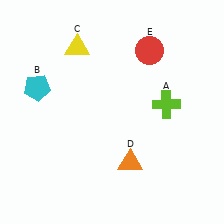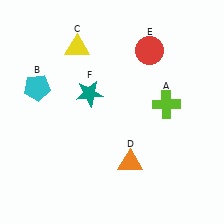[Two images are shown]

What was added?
A teal star (F) was added in Image 2.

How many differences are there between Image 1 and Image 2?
There is 1 difference between the two images.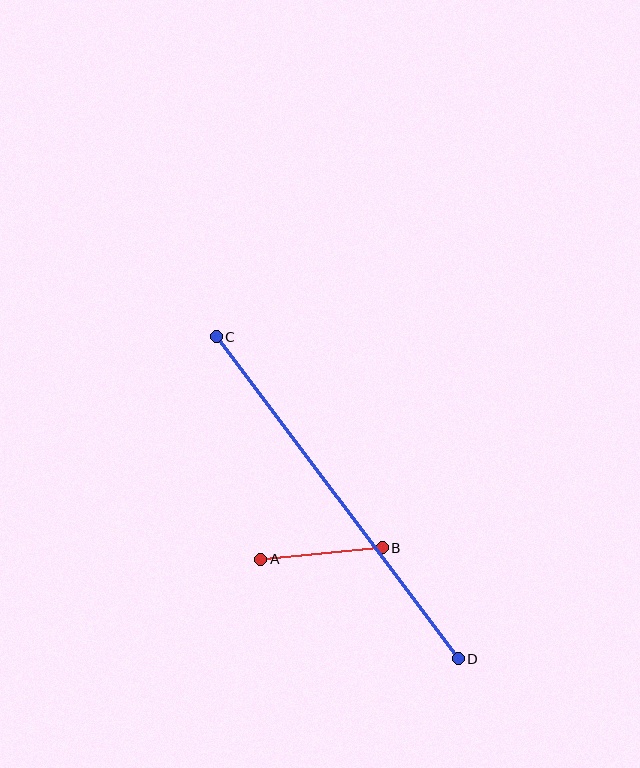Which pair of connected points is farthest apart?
Points C and D are farthest apart.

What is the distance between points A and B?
The distance is approximately 122 pixels.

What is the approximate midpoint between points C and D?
The midpoint is at approximately (337, 498) pixels.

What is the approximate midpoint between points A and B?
The midpoint is at approximately (322, 554) pixels.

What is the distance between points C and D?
The distance is approximately 403 pixels.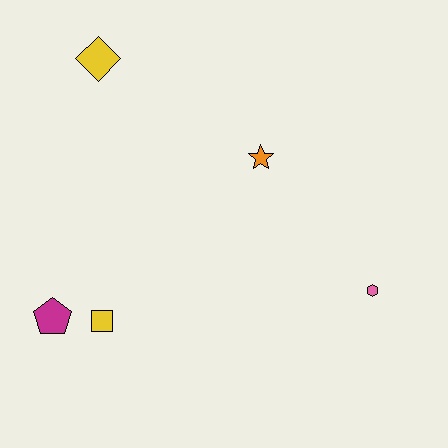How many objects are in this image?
There are 5 objects.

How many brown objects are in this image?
There are no brown objects.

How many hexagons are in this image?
There is 1 hexagon.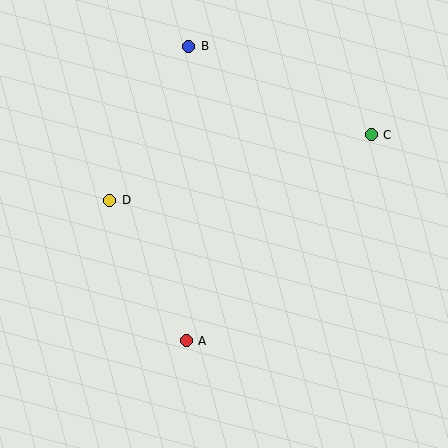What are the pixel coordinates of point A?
Point A is at (186, 341).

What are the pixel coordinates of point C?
Point C is at (371, 135).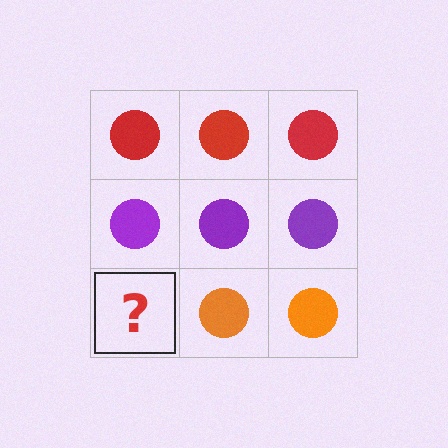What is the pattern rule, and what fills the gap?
The rule is that each row has a consistent color. The gap should be filled with an orange circle.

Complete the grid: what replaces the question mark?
The question mark should be replaced with an orange circle.